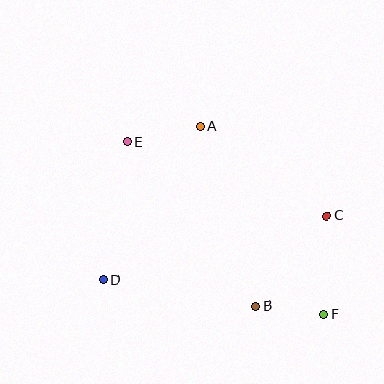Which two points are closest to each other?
Points B and F are closest to each other.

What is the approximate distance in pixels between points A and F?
The distance between A and F is approximately 225 pixels.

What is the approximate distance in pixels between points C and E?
The distance between C and E is approximately 212 pixels.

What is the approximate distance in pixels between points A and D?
The distance between A and D is approximately 181 pixels.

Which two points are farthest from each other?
Points E and F are farthest from each other.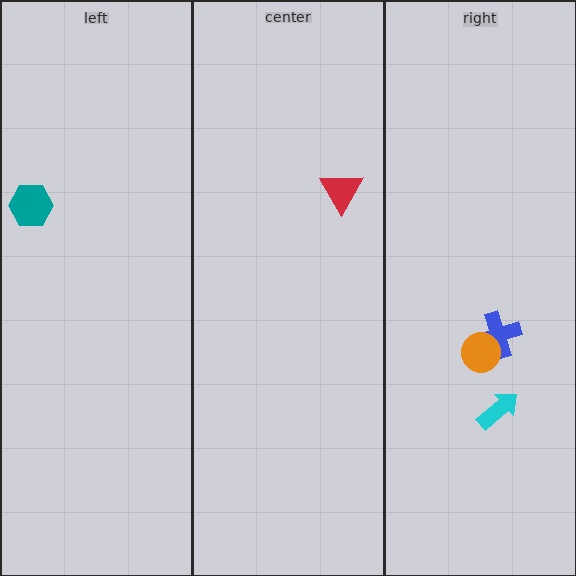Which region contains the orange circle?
The right region.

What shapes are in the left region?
The teal hexagon.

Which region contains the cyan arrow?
The right region.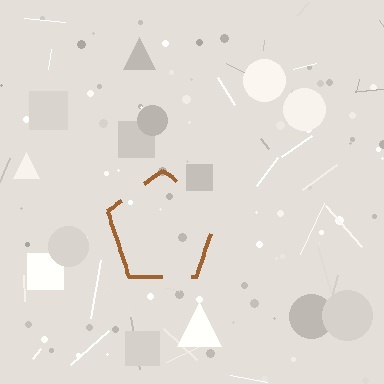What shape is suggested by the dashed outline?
The dashed outline suggests a pentagon.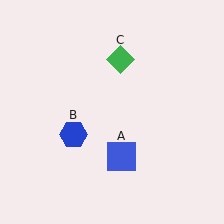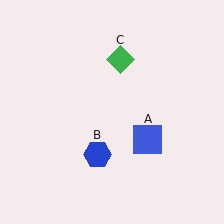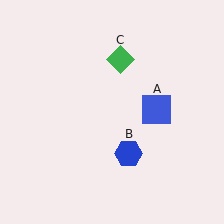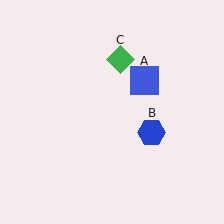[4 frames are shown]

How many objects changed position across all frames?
2 objects changed position: blue square (object A), blue hexagon (object B).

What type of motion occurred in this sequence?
The blue square (object A), blue hexagon (object B) rotated counterclockwise around the center of the scene.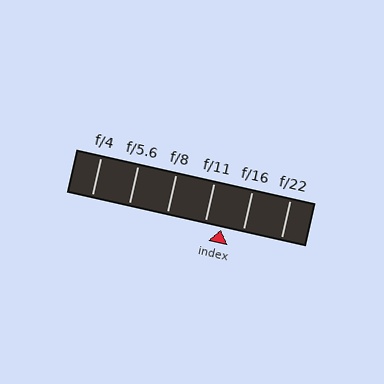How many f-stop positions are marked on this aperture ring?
There are 6 f-stop positions marked.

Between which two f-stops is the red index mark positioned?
The index mark is between f/11 and f/16.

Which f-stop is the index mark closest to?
The index mark is closest to f/11.